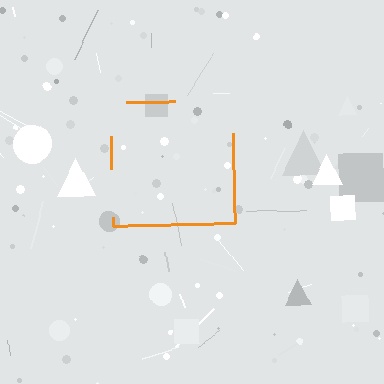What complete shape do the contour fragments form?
The contour fragments form a square.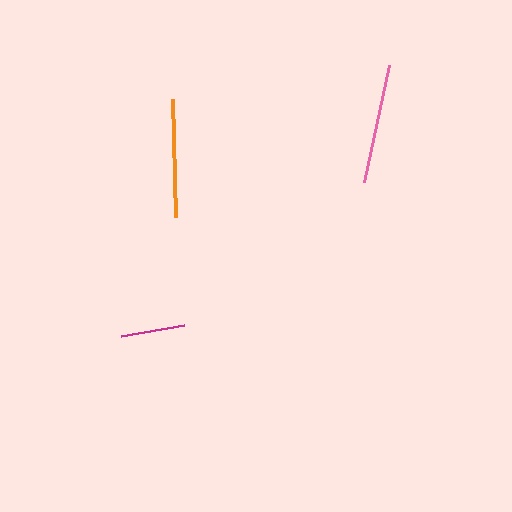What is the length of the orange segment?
The orange segment is approximately 118 pixels long.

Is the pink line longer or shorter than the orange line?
The pink line is longer than the orange line.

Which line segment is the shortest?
The magenta line is the shortest at approximately 64 pixels.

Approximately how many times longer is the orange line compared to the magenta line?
The orange line is approximately 1.8 times the length of the magenta line.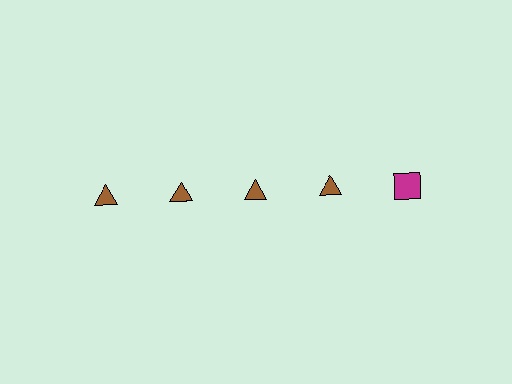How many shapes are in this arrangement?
There are 5 shapes arranged in a grid pattern.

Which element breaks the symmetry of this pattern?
The magenta square in the top row, rightmost column breaks the symmetry. All other shapes are brown triangles.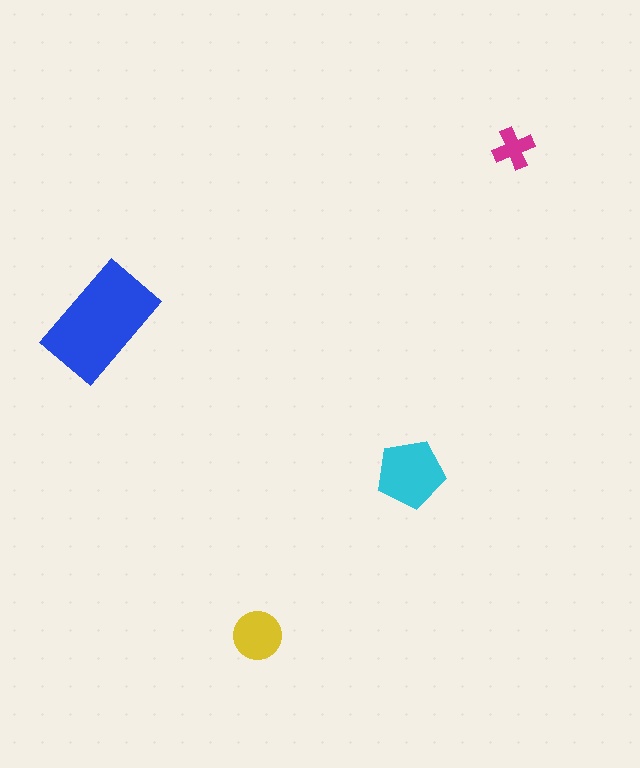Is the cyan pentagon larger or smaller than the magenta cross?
Larger.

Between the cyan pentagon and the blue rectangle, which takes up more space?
The blue rectangle.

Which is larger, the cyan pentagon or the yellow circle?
The cyan pentagon.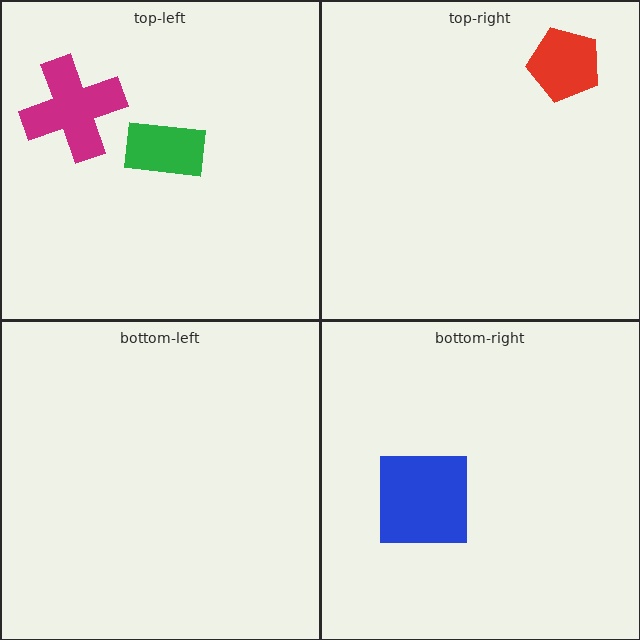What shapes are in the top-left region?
The magenta cross, the green rectangle.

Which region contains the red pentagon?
The top-right region.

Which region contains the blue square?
The bottom-right region.